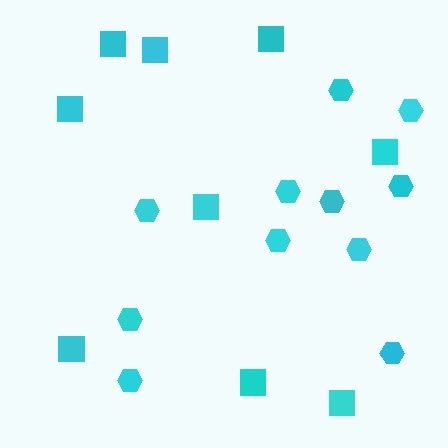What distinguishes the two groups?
There are 2 groups: one group of squares (9) and one group of hexagons (11).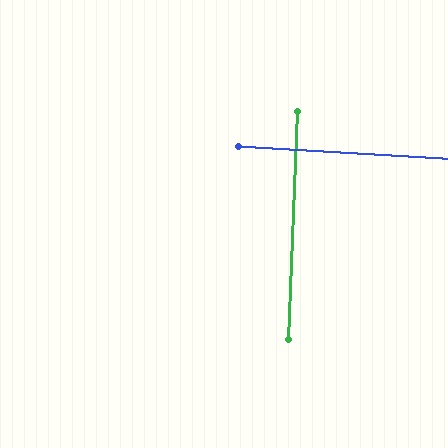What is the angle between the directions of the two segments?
Approximately 89 degrees.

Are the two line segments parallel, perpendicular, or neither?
Perpendicular — they meet at approximately 89°.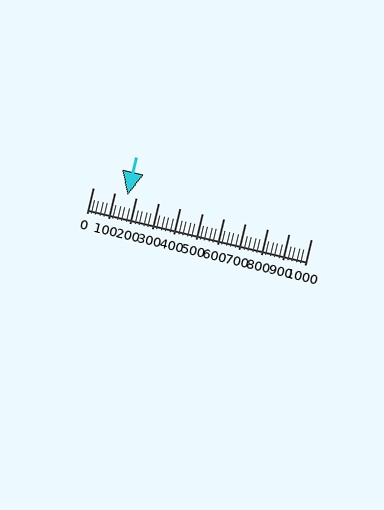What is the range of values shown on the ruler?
The ruler shows values from 0 to 1000.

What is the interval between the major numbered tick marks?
The major tick marks are spaced 100 units apart.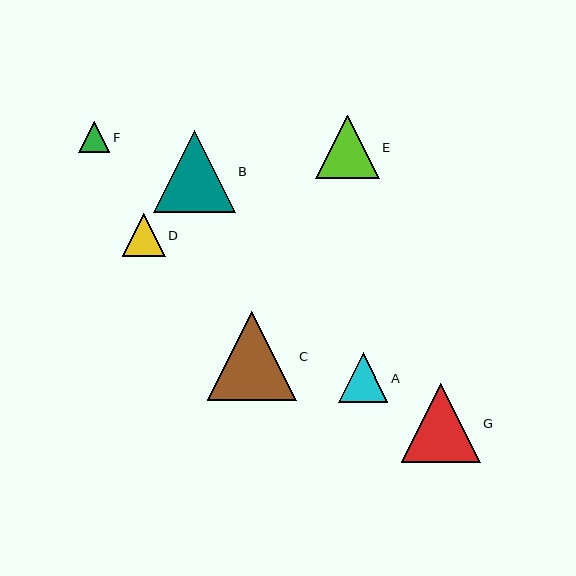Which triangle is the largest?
Triangle C is the largest with a size of approximately 89 pixels.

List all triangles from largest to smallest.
From largest to smallest: C, B, G, E, A, D, F.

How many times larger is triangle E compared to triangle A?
Triangle E is approximately 1.3 times the size of triangle A.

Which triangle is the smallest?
Triangle F is the smallest with a size of approximately 31 pixels.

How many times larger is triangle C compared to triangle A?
Triangle C is approximately 1.8 times the size of triangle A.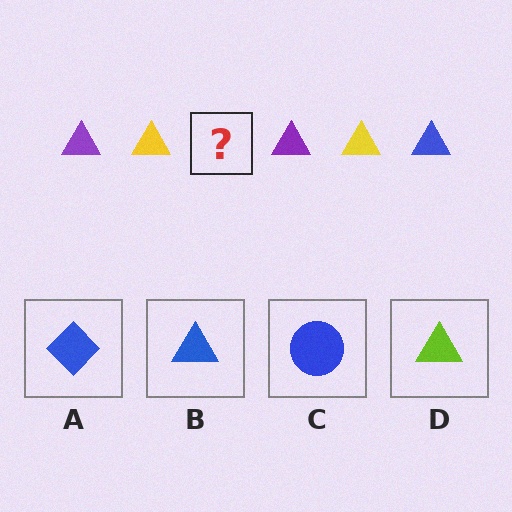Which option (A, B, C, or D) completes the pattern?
B.